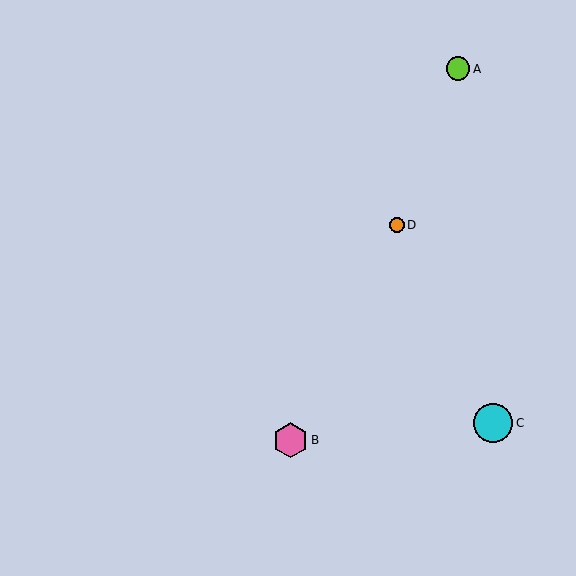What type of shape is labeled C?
Shape C is a cyan circle.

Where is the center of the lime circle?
The center of the lime circle is at (458, 69).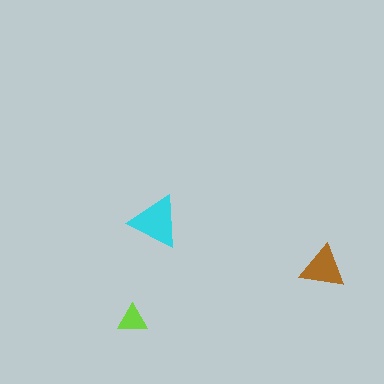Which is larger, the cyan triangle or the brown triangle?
The cyan one.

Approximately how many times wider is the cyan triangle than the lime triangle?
About 1.5 times wider.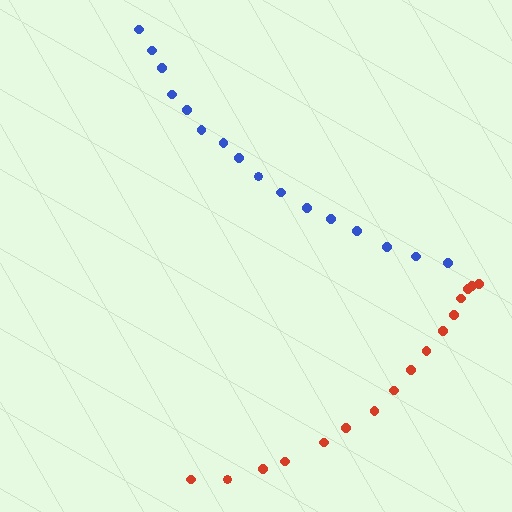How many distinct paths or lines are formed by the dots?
There are 2 distinct paths.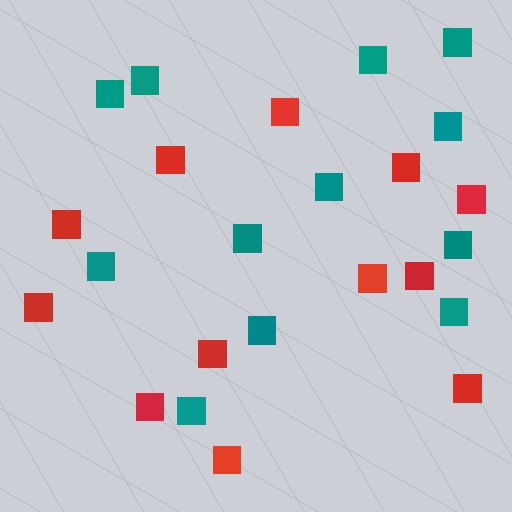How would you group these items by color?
There are 2 groups: one group of red squares (12) and one group of teal squares (12).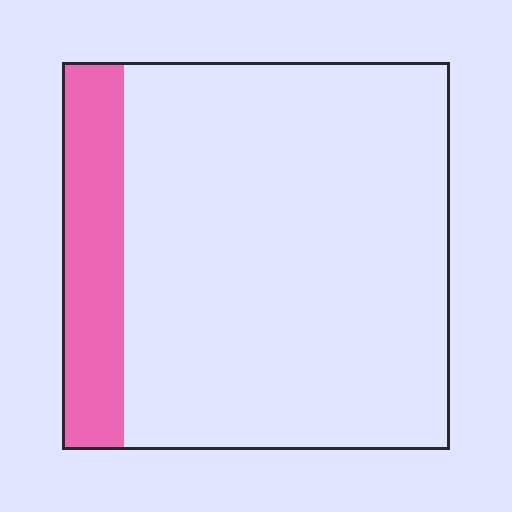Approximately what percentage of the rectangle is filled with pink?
Approximately 15%.